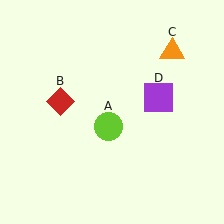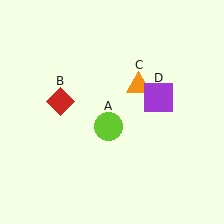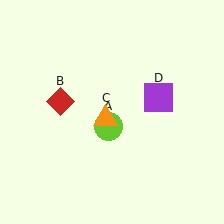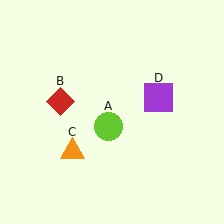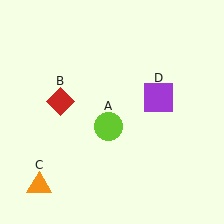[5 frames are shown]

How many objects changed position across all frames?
1 object changed position: orange triangle (object C).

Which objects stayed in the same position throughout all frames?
Lime circle (object A) and red diamond (object B) and purple square (object D) remained stationary.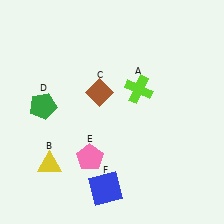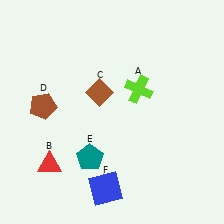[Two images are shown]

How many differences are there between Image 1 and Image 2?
There are 3 differences between the two images.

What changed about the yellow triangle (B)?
In Image 1, B is yellow. In Image 2, it changed to red.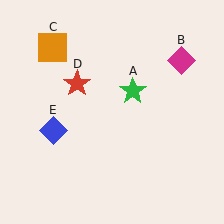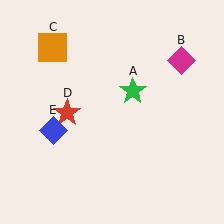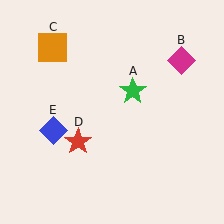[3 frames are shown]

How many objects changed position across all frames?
1 object changed position: red star (object D).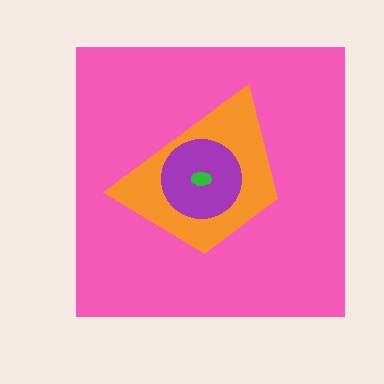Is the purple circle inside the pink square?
Yes.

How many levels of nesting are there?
4.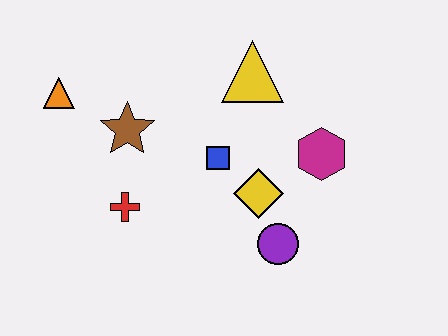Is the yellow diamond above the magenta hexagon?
No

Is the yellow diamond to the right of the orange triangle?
Yes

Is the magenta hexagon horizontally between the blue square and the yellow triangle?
No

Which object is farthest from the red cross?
The magenta hexagon is farthest from the red cross.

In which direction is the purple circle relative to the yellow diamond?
The purple circle is below the yellow diamond.